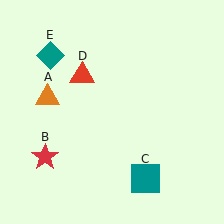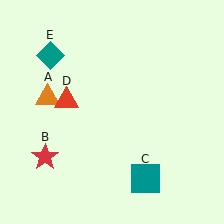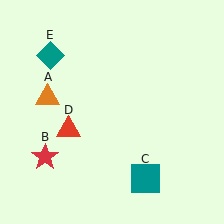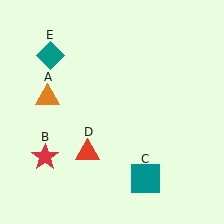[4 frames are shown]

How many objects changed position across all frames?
1 object changed position: red triangle (object D).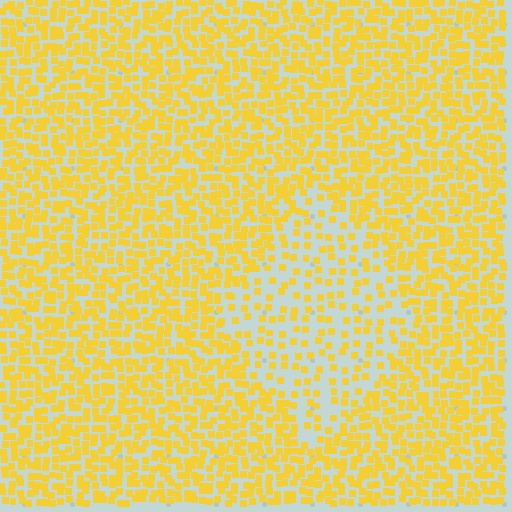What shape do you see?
I see a diamond.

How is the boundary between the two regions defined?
The boundary is defined by a change in element density (approximately 2.1x ratio). All elements are the same color, size, and shape.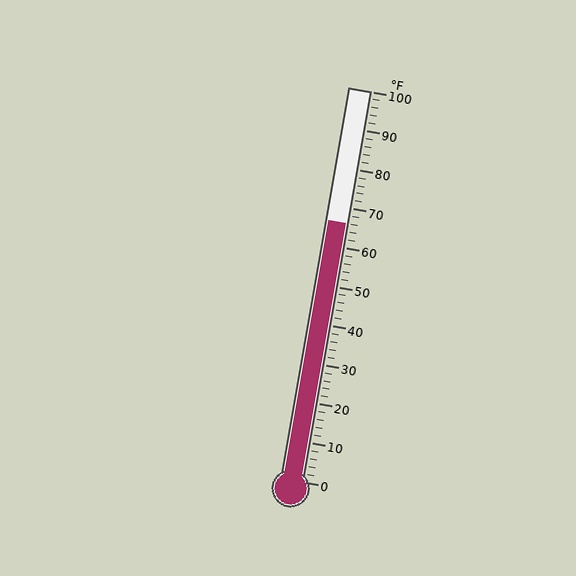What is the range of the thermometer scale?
The thermometer scale ranges from 0°F to 100°F.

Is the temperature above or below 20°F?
The temperature is above 20°F.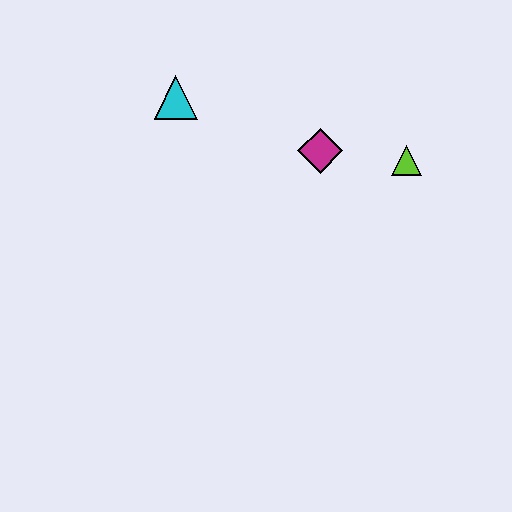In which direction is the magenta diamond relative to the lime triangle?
The magenta diamond is to the left of the lime triangle.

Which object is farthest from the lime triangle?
The cyan triangle is farthest from the lime triangle.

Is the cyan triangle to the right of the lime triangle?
No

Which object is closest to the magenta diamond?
The lime triangle is closest to the magenta diamond.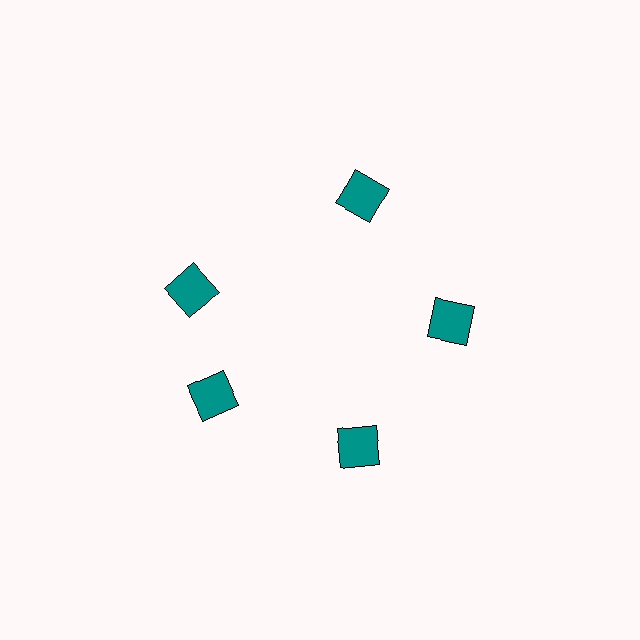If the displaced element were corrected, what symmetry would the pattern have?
It would have 5-fold rotational symmetry — the pattern would map onto itself every 72 degrees.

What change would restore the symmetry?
The symmetry would be restored by rotating it back into even spacing with its neighbors so that all 5 squares sit at equal angles and equal distance from the center.